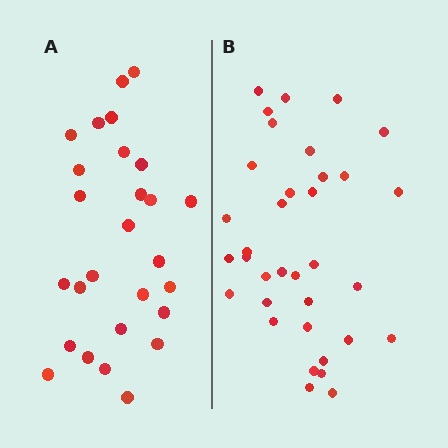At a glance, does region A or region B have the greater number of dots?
Region B (the right region) has more dots.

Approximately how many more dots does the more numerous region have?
Region B has roughly 8 or so more dots than region A.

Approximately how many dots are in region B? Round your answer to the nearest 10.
About 40 dots. (The exact count is 35, which rounds to 40.)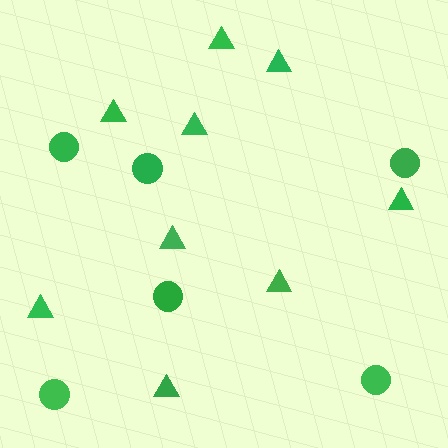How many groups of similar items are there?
There are 2 groups: one group of circles (6) and one group of triangles (9).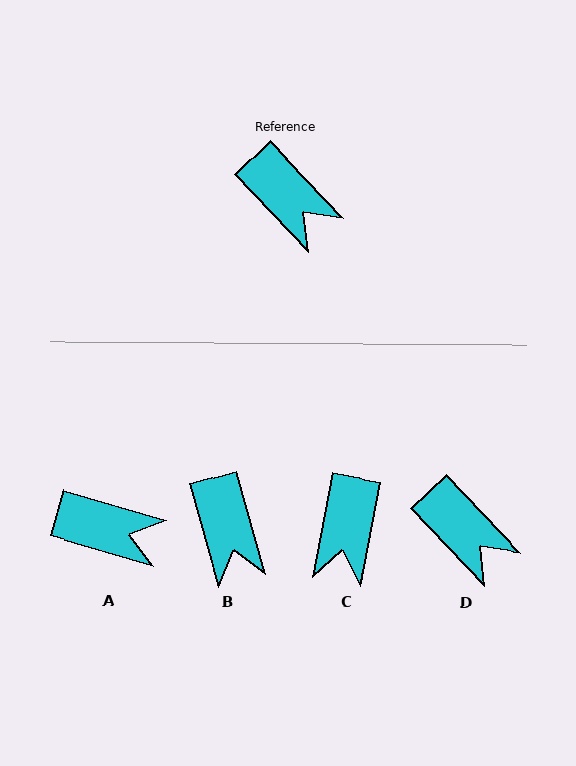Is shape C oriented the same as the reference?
No, it is off by about 54 degrees.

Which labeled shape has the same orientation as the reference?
D.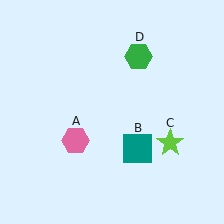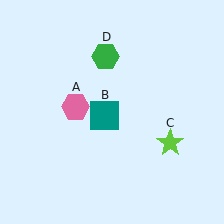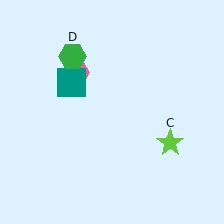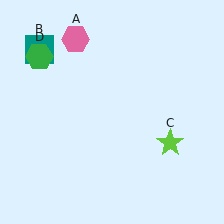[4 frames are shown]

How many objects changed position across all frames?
3 objects changed position: pink hexagon (object A), teal square (object B), green hexagon (object D).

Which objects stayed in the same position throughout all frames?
Lime star (object C) remained stationary.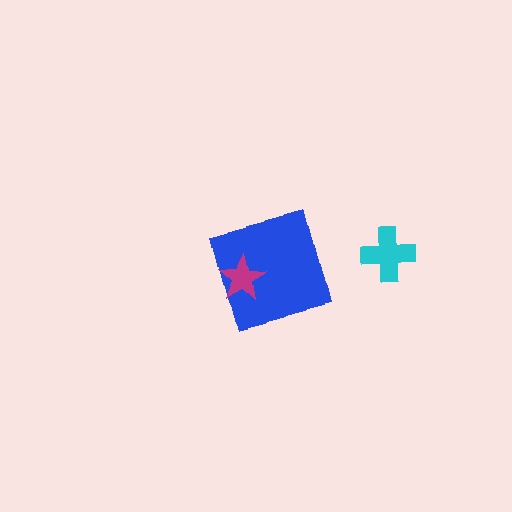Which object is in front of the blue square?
The magenta star is in front of the blue square.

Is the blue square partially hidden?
Yes, it is partially covered by another shape.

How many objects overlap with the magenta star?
1 object overlaps with the magenta star.